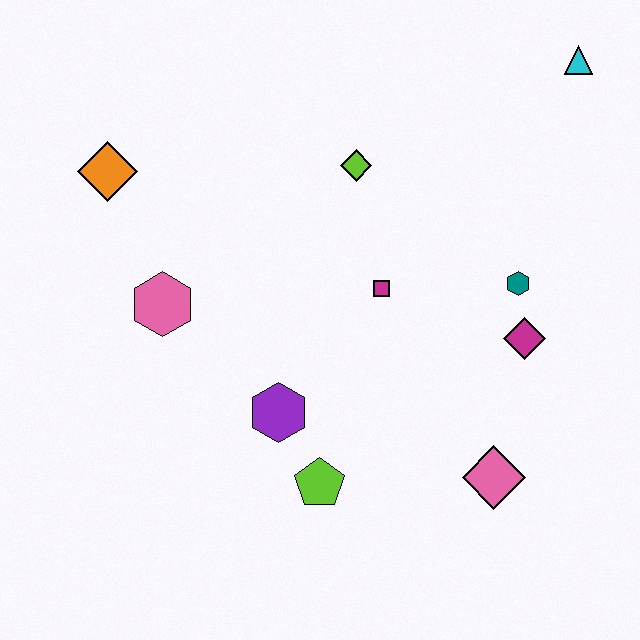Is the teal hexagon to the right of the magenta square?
Yes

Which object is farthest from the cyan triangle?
The lime pentagon is farthest from the cyan triangle.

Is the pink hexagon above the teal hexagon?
No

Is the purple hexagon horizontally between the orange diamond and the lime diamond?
Yes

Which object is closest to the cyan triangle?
The teal hexagon is closest to the cyan triangle.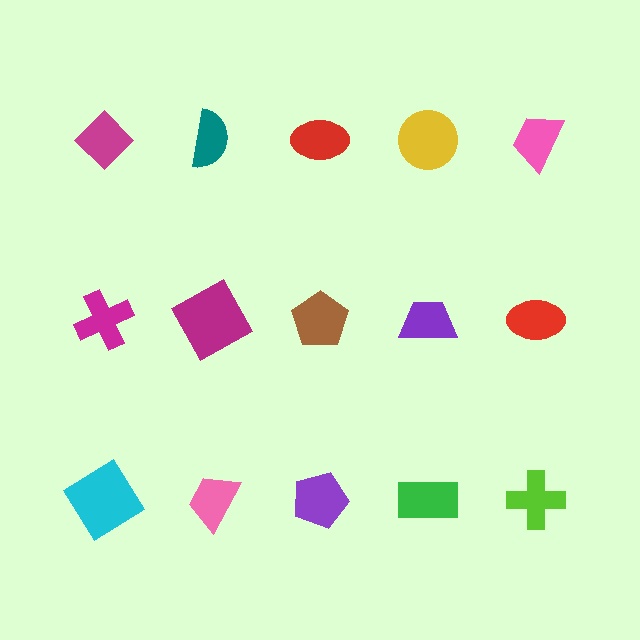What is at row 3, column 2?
A pink trapezoid.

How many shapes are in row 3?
5 shapes.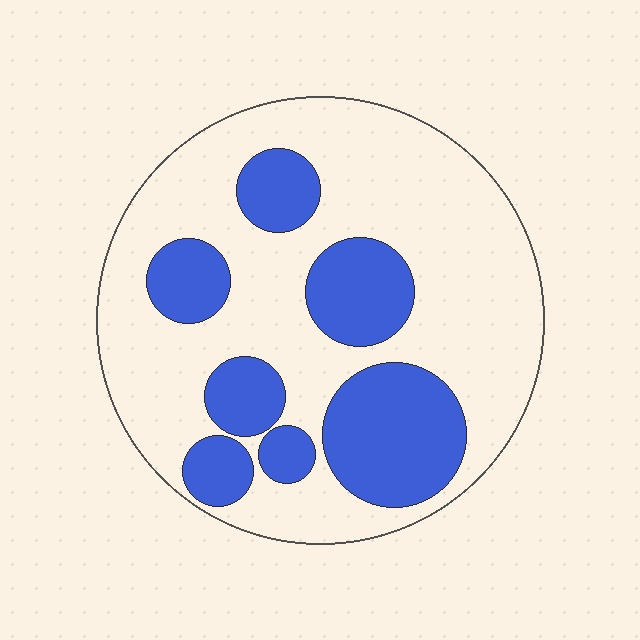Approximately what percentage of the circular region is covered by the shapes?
Approximately 30%.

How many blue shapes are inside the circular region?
7.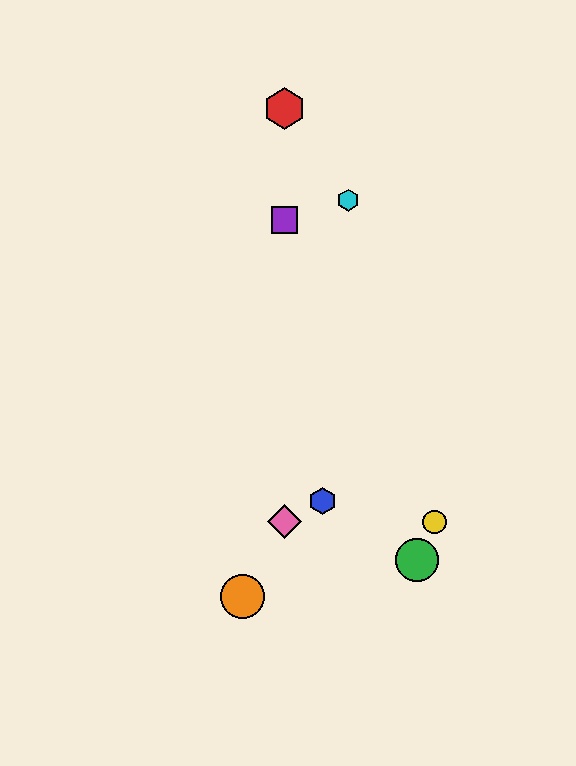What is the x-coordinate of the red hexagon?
The red hexagon is at x≈285.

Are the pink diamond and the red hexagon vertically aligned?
Yes, both are at x≈285.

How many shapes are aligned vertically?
3 shapes (the red hexagon, the purple square, the pink diamond) are aligned vertically.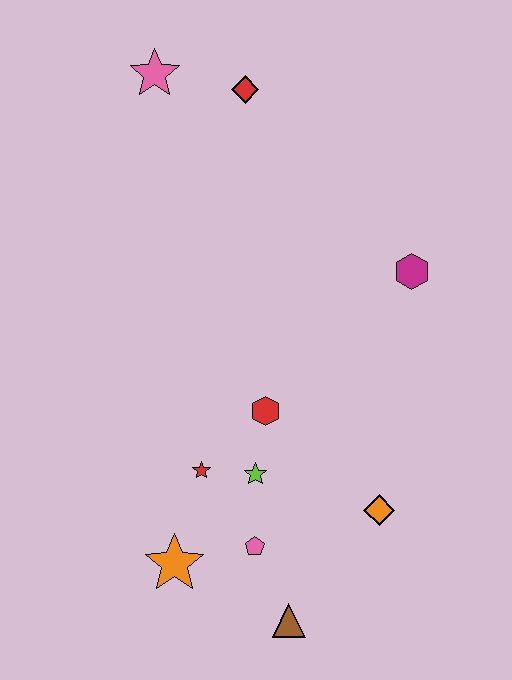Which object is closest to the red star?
The lime star is closest to the red star.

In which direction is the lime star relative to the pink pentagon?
The lime star is above the pink pentagon.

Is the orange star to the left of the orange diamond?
Yes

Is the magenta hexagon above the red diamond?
No